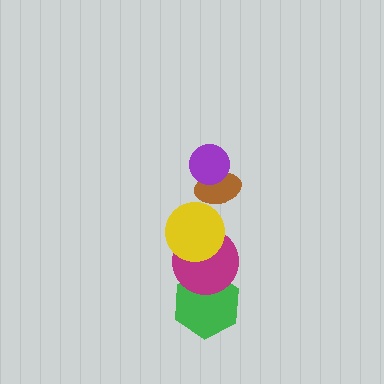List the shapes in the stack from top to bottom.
From top to bottom: the purple circle, the brown ellipse, the yellow circle, the magenta circle, the green hexagon.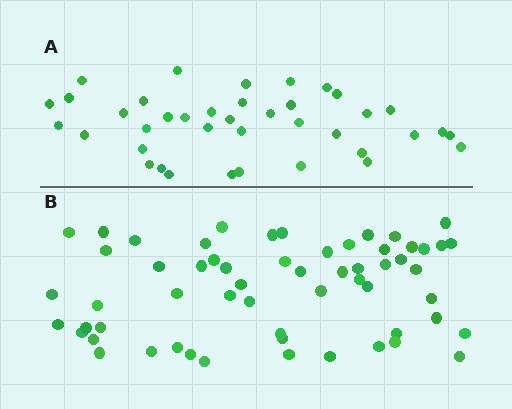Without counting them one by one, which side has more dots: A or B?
Region B (the bottom region) has more dots.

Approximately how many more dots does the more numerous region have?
Region B has approximately 20 more dots than region A.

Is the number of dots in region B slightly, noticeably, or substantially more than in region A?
Region B has substantially more. The ratio is roughly 1.5 to 1.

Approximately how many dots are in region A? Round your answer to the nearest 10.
About 40 dots. (The exact count is 39, which rounds to 40.)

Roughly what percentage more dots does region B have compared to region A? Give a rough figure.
About 50% more.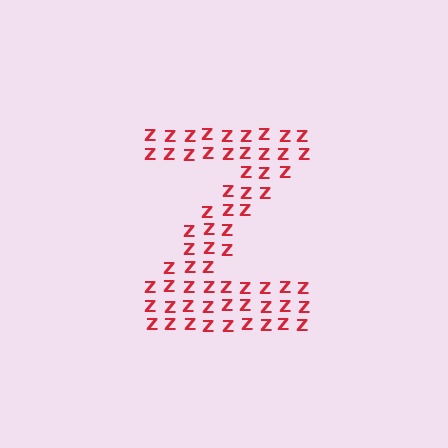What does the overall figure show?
The overall figure shows the letter Z.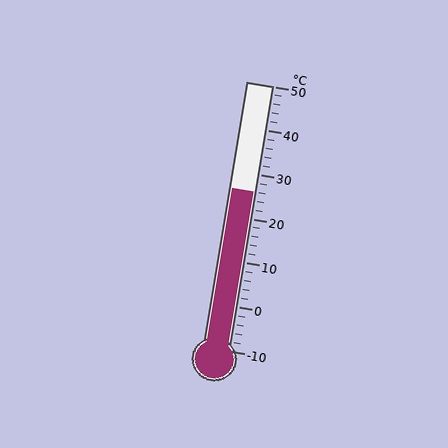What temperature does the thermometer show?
The thermometer shows approximately 26°C.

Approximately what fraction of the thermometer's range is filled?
The thermometer is filled to approximately 60% of its range.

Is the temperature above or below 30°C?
The temperature is below 30°C.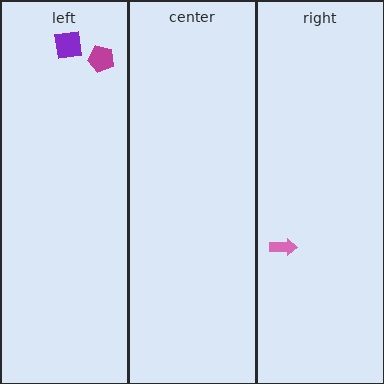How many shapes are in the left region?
2.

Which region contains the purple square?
The left region.